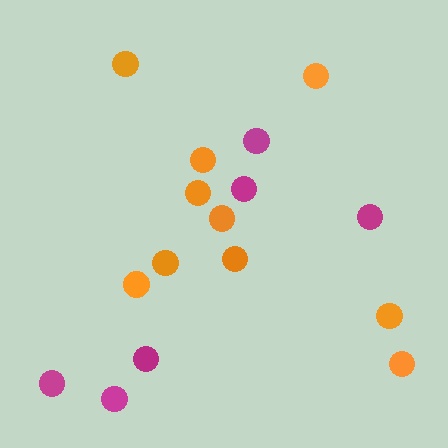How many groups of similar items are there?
There are 2 groups: one group of magenta circles (6) and one group of orange circles (10).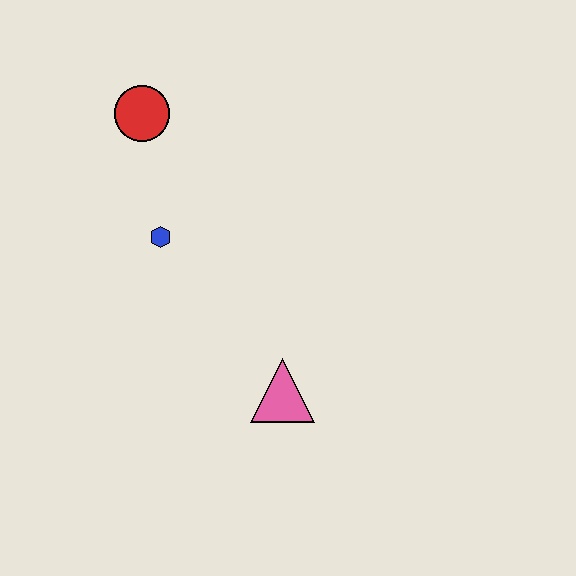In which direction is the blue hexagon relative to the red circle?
The blue hexagon is below the red circle.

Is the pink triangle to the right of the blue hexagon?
Yes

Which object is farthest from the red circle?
The pink triangle is farthest from the red circle.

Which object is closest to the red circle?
The blue hexagon is closest to the red circle.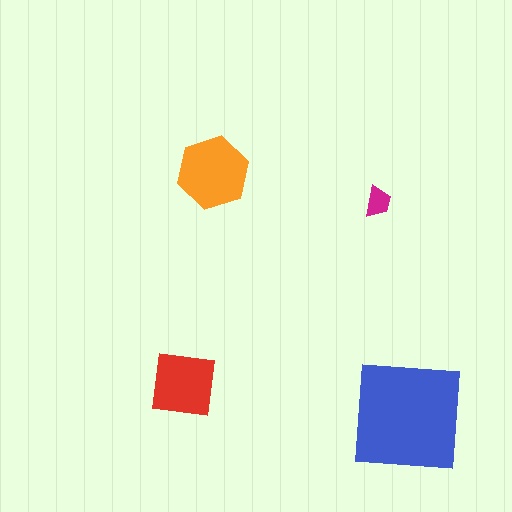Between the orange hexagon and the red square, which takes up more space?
The orange hexagon.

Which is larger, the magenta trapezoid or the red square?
The red square.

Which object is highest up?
The orange hexagon is topmost.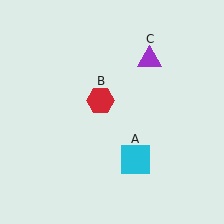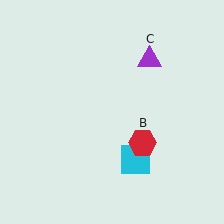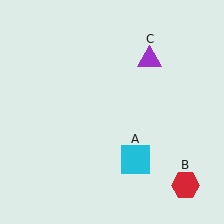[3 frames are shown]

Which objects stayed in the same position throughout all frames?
Cyan square (object A) and purple triangle (object C) remained stationary.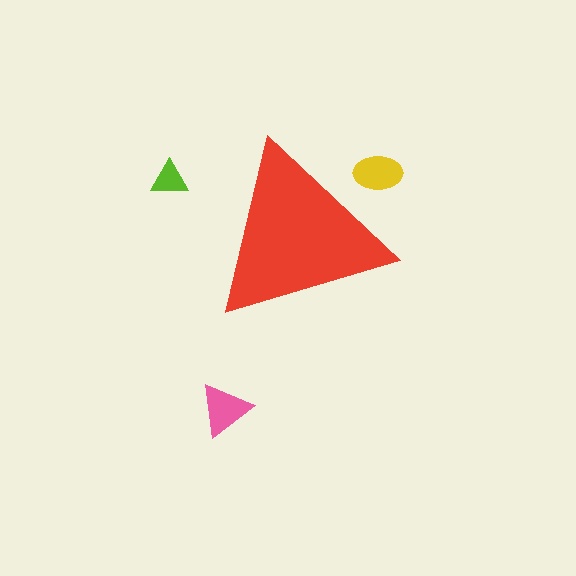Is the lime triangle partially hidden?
No, the lime triangle is fully visible.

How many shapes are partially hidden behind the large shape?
1 shape is partially hidden.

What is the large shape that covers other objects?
A red triangle.